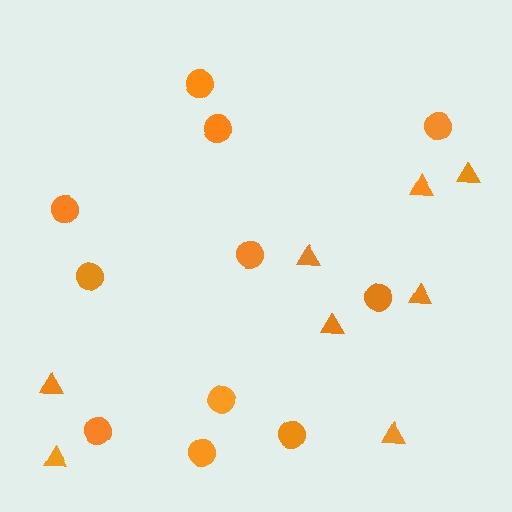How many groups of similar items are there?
There are 2 groups: one group of circles (11) and one group of triangles (8).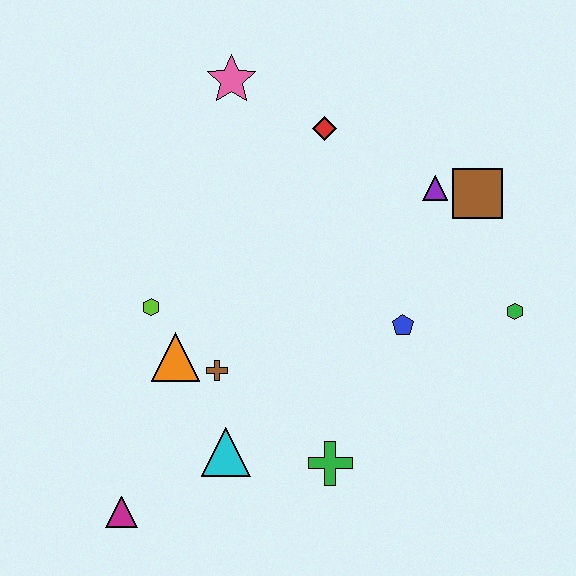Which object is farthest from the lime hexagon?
The green hexagon is farthest from the lime hexagon.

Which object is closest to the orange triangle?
The brown cross is closest to the orange triangle.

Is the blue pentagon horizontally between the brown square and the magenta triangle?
Yes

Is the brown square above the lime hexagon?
Yes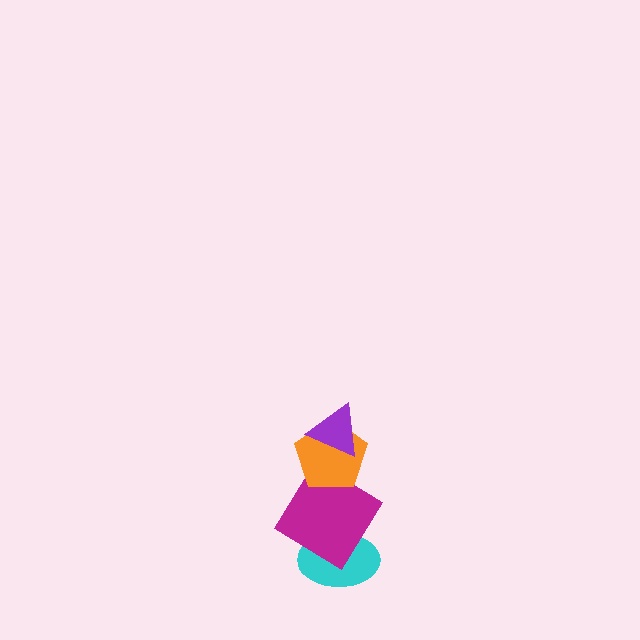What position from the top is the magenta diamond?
The magenta diamond is 3rd from the top.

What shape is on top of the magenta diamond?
The orange pentagon is on top of the magenta diamond.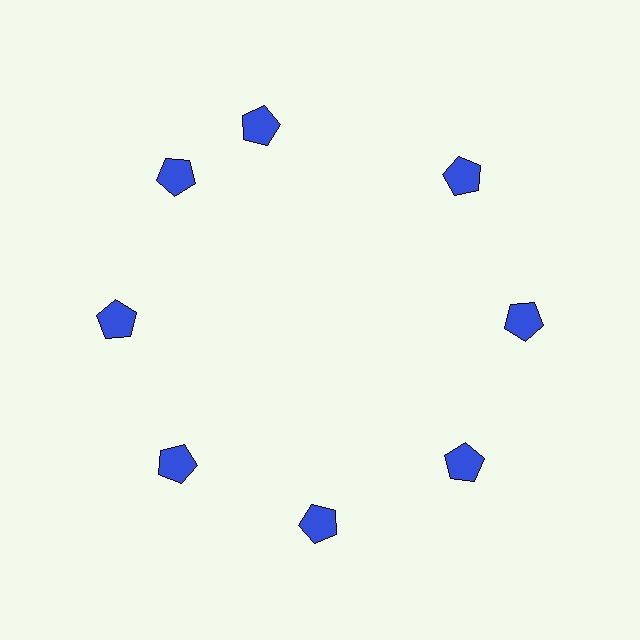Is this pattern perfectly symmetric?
No. The 8 blue pentagons are arranged in a ring, but one element near the 12 o'clock position is rotated out of alignment along the ring, breaking the 8-fold rotational symmetry.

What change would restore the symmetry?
The symmetry would be restored by rotating it back into even spacing with its neighbors so that all 8 pentagons sit at equal angles and equal distance from the center.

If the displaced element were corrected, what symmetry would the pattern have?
It would have 8-fold rotational symmetry — the pattern would map onto itself every 45 degrees.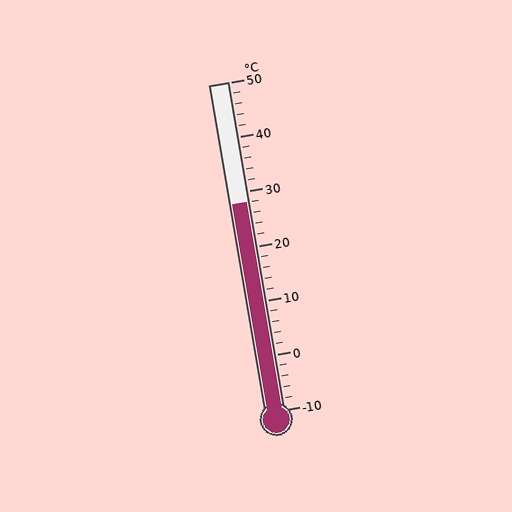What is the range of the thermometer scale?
The thermometer scale ranges from -10°C to 50°C.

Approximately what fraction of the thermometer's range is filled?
The thermometer is filled to approximately 65% of its range.